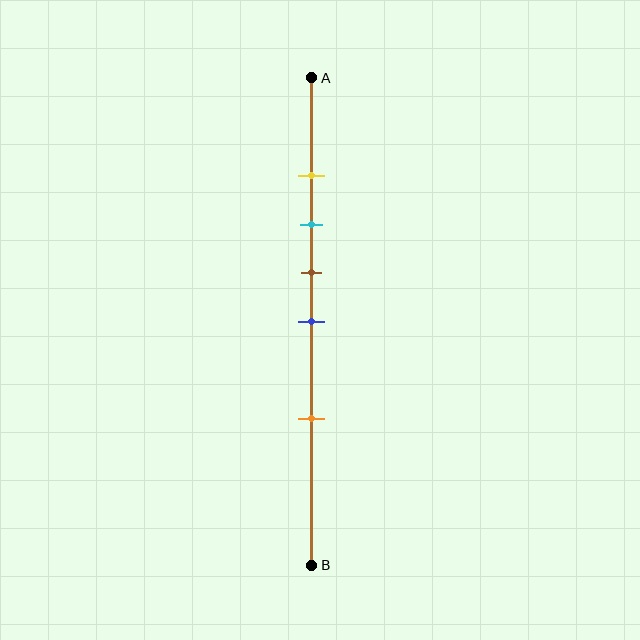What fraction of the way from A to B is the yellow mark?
The yellow mark is approximately 20% (0.2) of the way from A to B.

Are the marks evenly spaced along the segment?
No, the marks are not evenly spaced.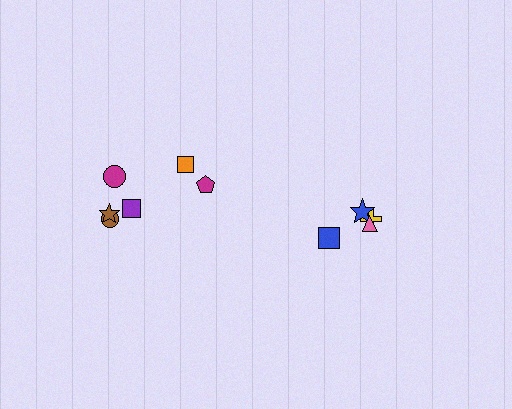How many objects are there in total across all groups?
There are 10 objects.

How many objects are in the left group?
There are 6 objects.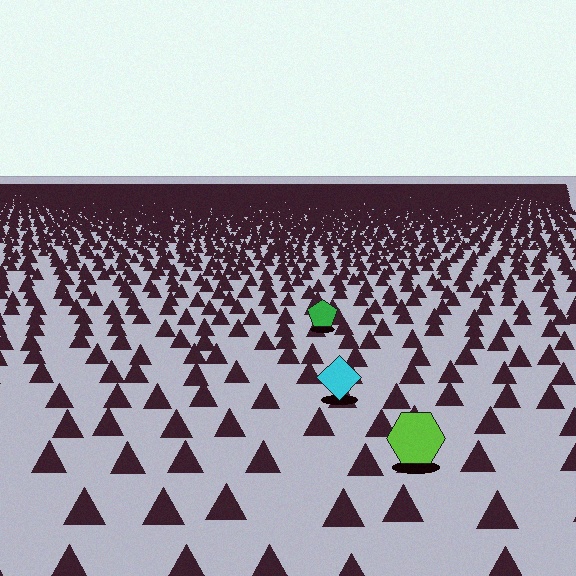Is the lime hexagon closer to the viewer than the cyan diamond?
Yes. The lime hexagon is closer — you can tell from the texture gradient: the ground texture is coarser near it.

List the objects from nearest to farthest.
From nearest to farthest: the lime hexagon, the cyan diamond, the green pentagon.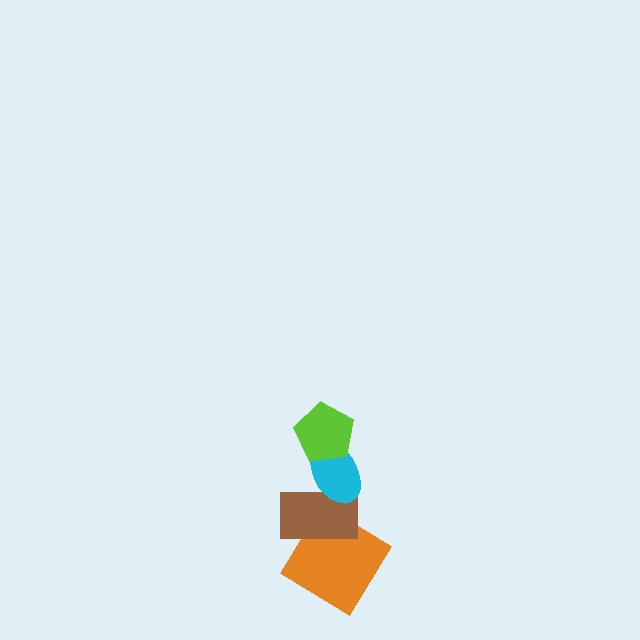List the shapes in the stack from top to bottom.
From top to bottom: the lime pentagon, the cyan ellipse, the brown rectangle, the orange diamond.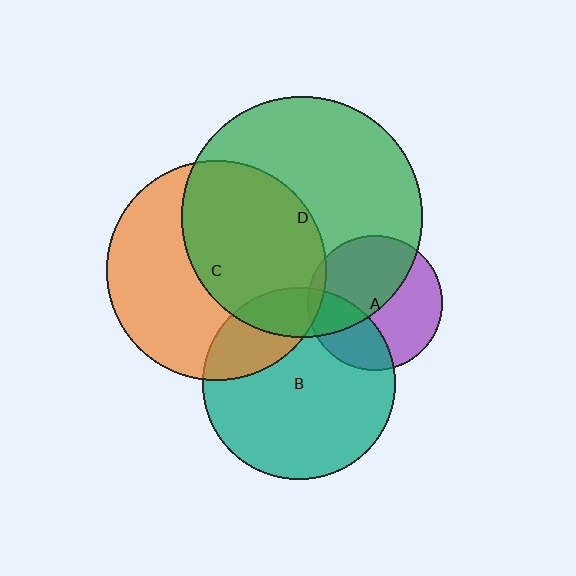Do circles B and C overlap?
Yes.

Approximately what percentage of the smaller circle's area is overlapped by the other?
Approximately 25%.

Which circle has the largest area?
Circle D (green).